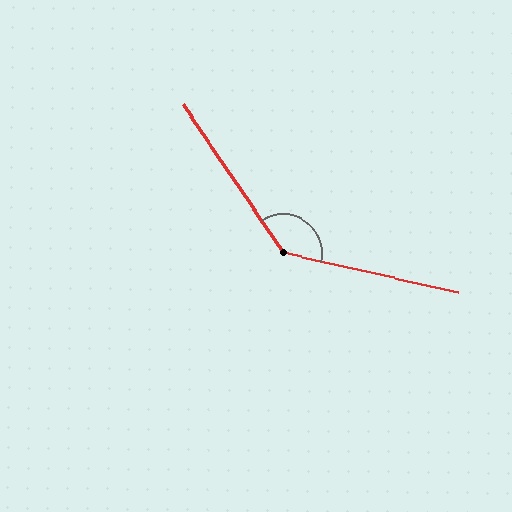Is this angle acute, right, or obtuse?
It is obtuse.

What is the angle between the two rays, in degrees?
Approximately 137 degrees.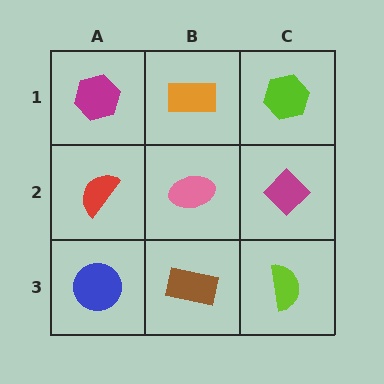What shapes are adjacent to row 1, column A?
A red semicircle (row 2, column A), an orange rectangle (row 1, column B).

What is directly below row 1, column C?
A magenta diamond.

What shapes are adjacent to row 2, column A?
A magenta hexagon (row 1, column A), a blue circle (row 3, column A), a pink ellipse (row 2, column B).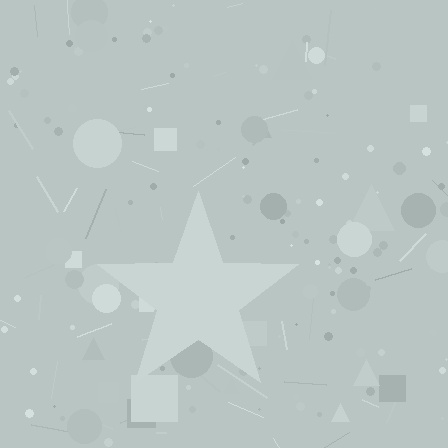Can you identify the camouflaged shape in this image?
The camouflaged shape is a star.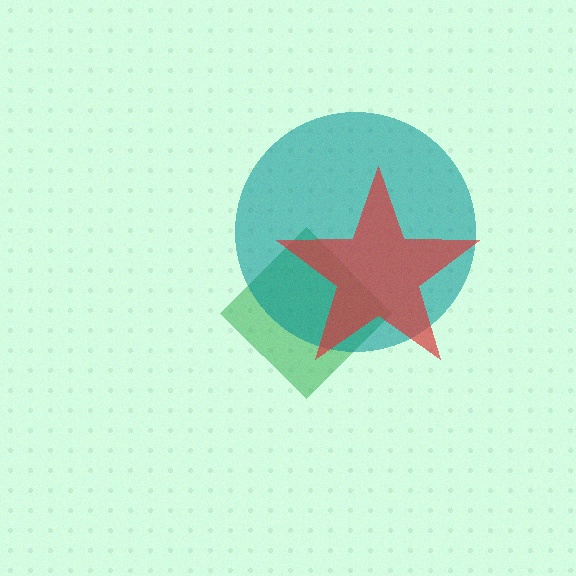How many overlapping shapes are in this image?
There are 3 overlapping shapes in the image.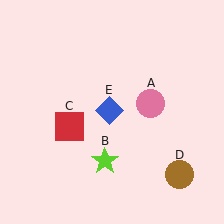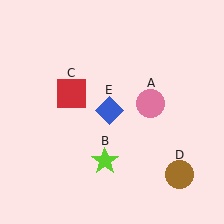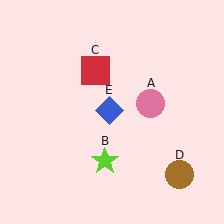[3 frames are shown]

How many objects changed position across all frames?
1 object changed position: red square (object C).